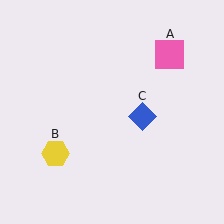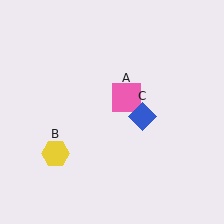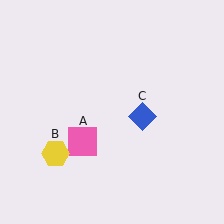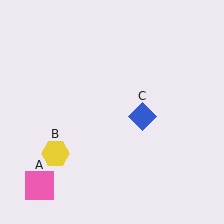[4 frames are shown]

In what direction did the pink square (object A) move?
The pink square (object A) moved down and to the left.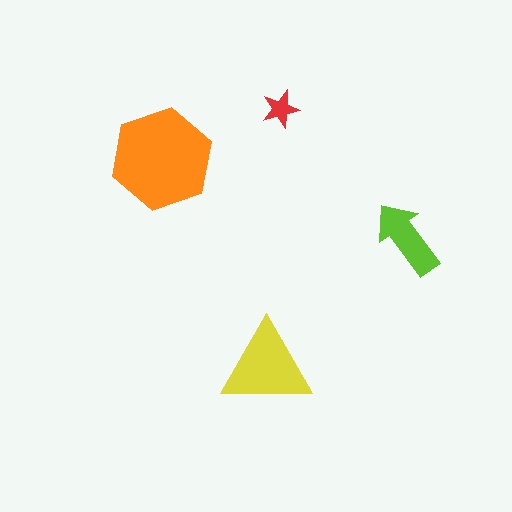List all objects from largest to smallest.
The orange hexagon, the yellow triangle, the lime arrow, the red star.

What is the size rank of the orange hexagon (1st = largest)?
1st.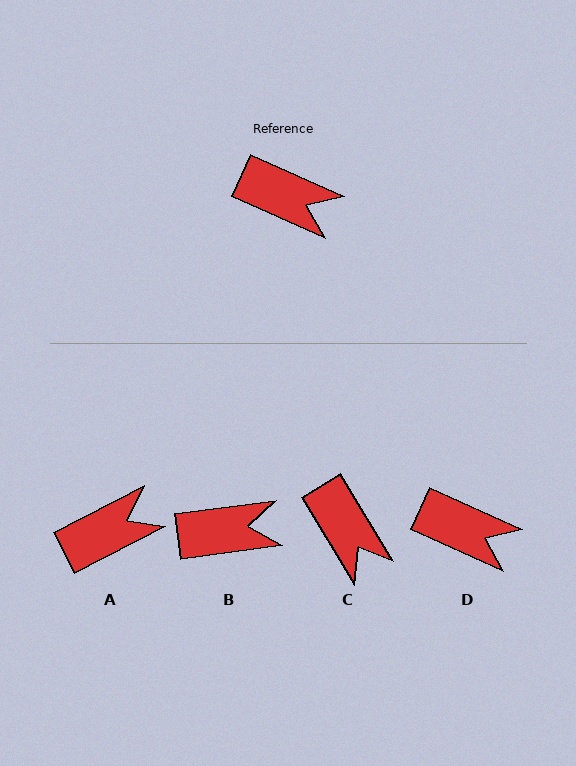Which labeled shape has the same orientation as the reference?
D.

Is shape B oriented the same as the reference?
No, it is off by about 32 degrees.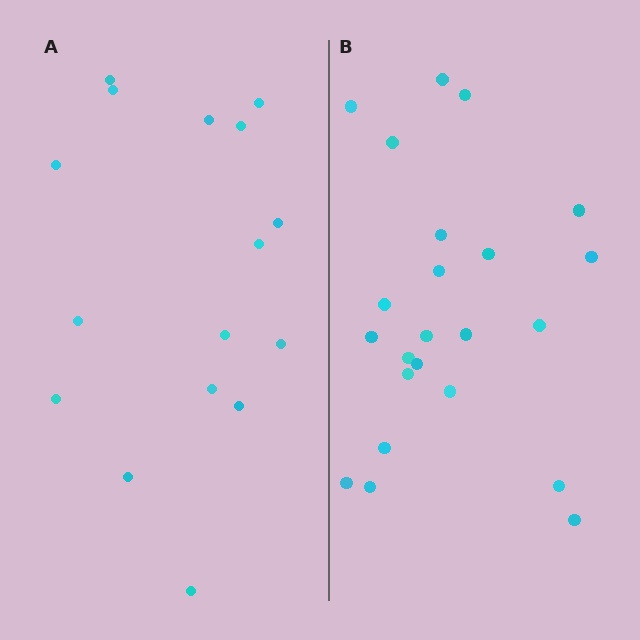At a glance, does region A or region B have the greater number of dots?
Region B (the right region) has more dots.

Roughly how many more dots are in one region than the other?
Region B has roughly 8 or so more dots than region A.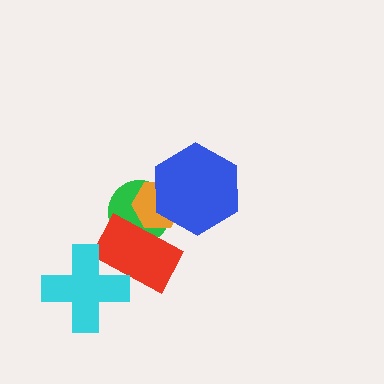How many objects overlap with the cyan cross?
1 object overlaps with the cyan cross.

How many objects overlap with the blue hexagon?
2 objects overlap with the blue hexagon.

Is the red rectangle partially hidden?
Yes, it is partially covered by another shape.